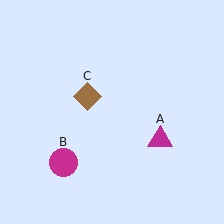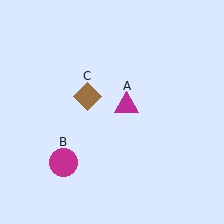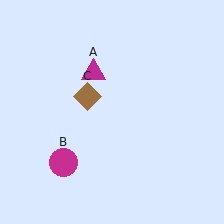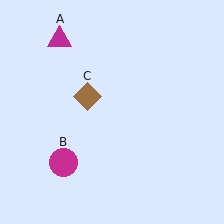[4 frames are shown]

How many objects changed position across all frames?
1 object changed position: magenta triangle (object A).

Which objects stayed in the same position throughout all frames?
Magenta circle (object B) and brown diamond (object C) remained stationary.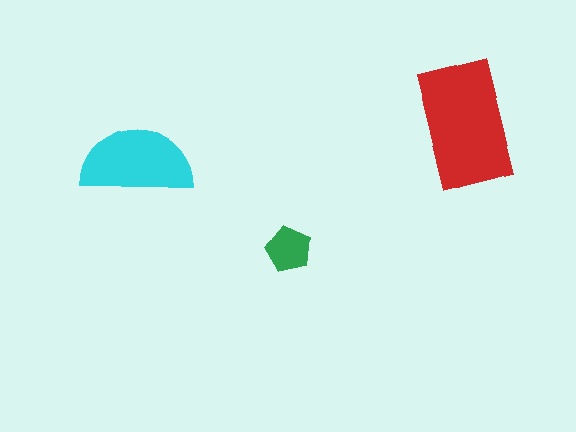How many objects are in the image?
There are 3 objects in the image.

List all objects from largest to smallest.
The red rectangle, the cyan semicircle, the green pentagon.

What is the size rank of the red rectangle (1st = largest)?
1st.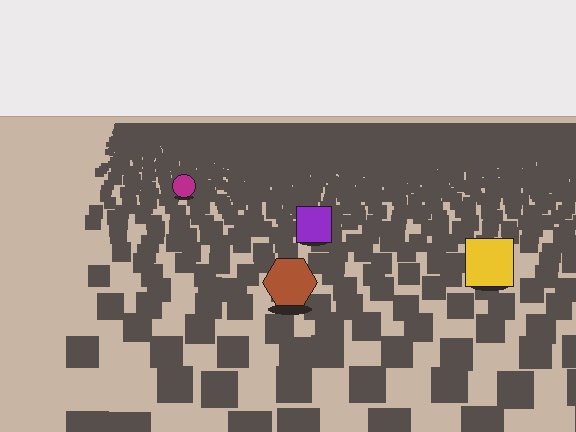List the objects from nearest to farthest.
From nearest to farthest: the brown hexagon, the yellow square, the purple square, the magenta circle.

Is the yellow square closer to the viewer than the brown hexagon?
No. The brown hexagon is closer — you can tell from the texture gradient: the ground texture is coarser near it.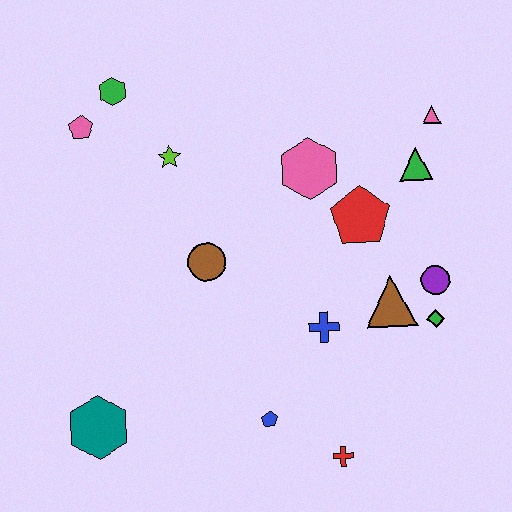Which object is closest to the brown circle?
The lime star is closest to the brown circle.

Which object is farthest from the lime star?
The red cross is farthest from the lime star.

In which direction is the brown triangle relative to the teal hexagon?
The brown triangle is to the right of the teal hexagon.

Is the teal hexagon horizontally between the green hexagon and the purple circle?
No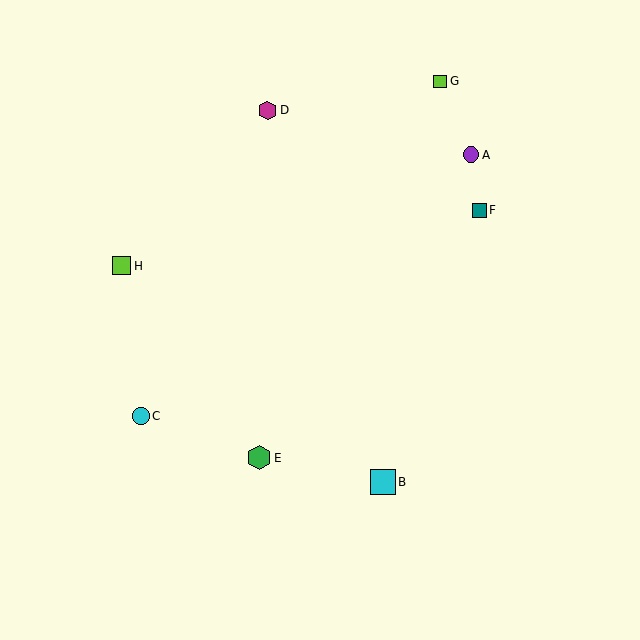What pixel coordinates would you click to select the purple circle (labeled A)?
Click at (471, 155) to select the purple circle A.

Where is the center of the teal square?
The center of the teal square is at (479, 210).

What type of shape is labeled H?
Shape H is a lime square.